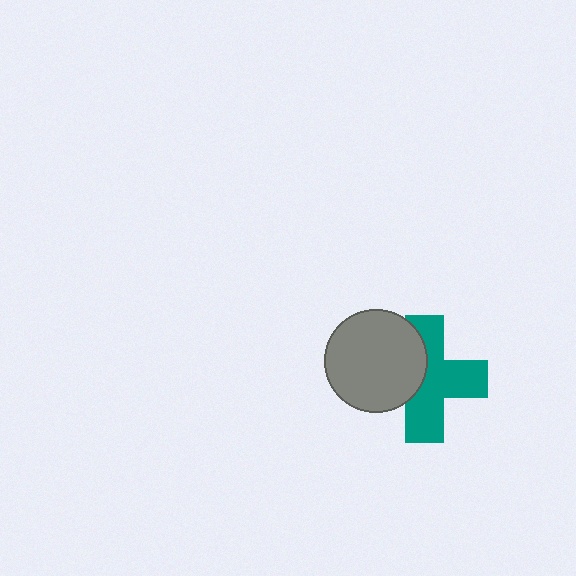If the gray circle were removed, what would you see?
You would see the complete teal cross.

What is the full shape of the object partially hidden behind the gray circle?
The partially hidden object is a teal cross.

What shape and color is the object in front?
The object in front is a gray circle.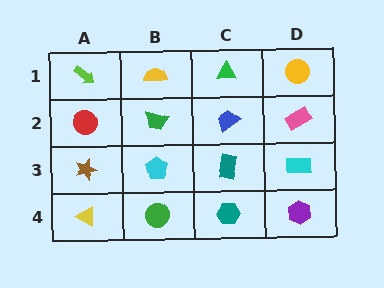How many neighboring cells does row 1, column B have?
3.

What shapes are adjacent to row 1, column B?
A green trapezoid (row 2, column B), a lime arrow (row 1, column A), a green triangle (row 1, column C).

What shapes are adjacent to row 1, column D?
A pink rectangle (row 2, column D), a green triangle (row 1, column C).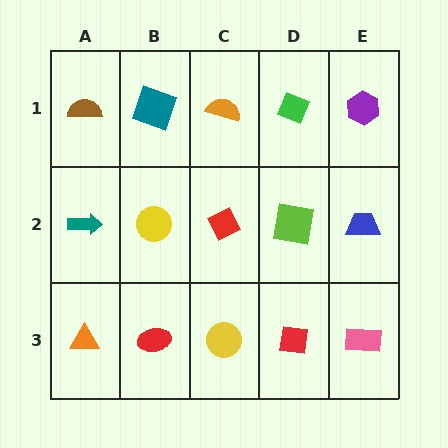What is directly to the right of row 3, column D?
A pink rectangle.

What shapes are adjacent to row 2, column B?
A teal square (row 1, column B), a red ellipse (row 3, column B), a teal arrow (row 2, column A), a red diamond (row 2, column C).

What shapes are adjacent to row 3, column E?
A blue trapezoid (row 2, column E), a red square (row 3, column D).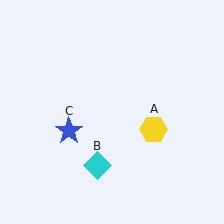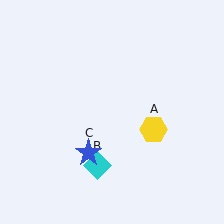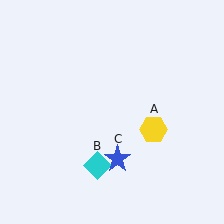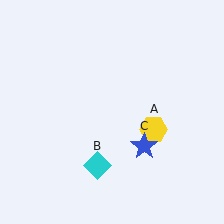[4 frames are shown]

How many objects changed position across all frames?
1 object changed position: blue star (object C).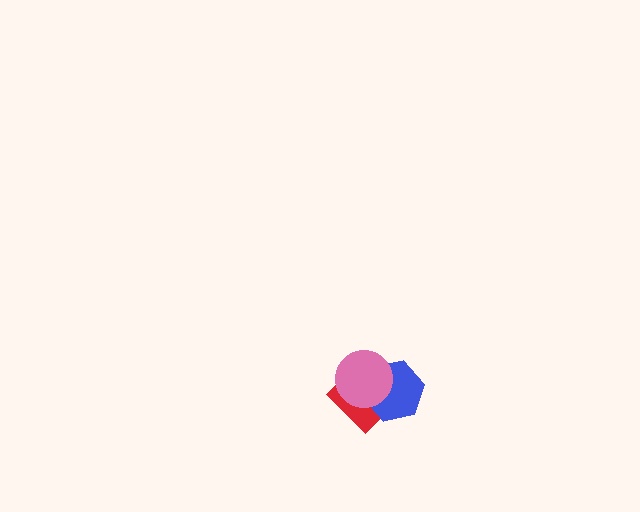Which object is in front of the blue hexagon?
The pink circle is in front of the blue hexagon.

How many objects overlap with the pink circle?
2 objects overlap with the pink circle.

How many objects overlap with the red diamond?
2 objects overlap with the red diamond.